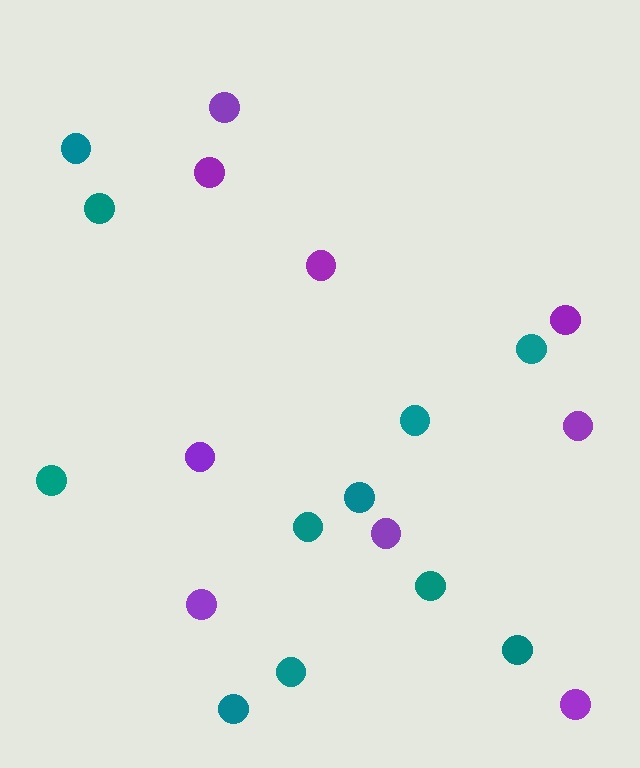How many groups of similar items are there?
There are 2 groups: one group of purple circles (9) and one group of teal circles (11).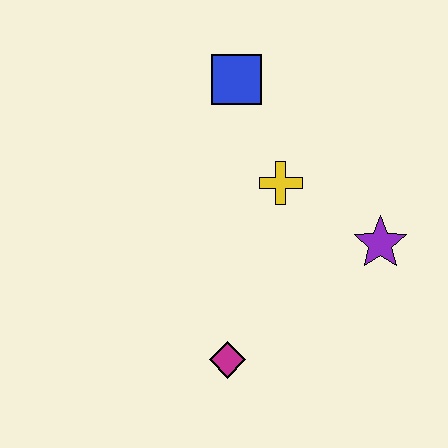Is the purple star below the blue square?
Yes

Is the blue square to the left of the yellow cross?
Yes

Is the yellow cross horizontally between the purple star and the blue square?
Yes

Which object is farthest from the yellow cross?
The magenta diamond is farthest from the yellow cross.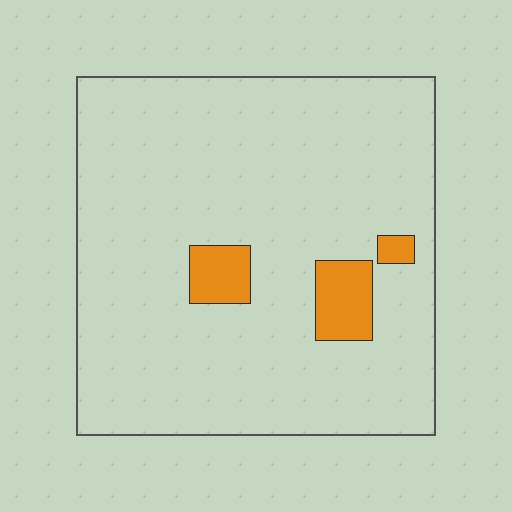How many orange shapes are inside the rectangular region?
3.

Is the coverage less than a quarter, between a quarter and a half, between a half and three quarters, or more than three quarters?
Less than a quarter.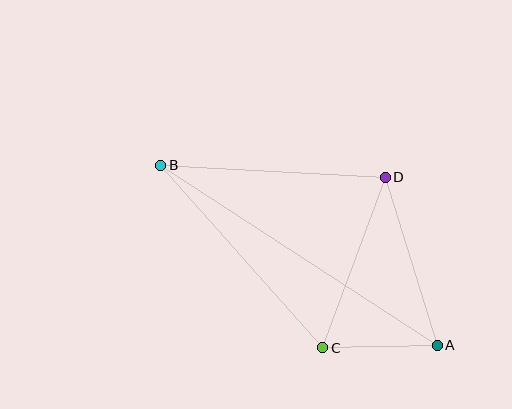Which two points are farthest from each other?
Points A and B are farthest from each other.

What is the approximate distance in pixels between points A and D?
The distance between A and D is approximately 176 pixels.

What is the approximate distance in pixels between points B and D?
The distance between B and D is approximately 225 pixels.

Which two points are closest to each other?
Points A and C are closest to each other.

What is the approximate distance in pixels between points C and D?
The distance between C and D is approximately 182 pixels.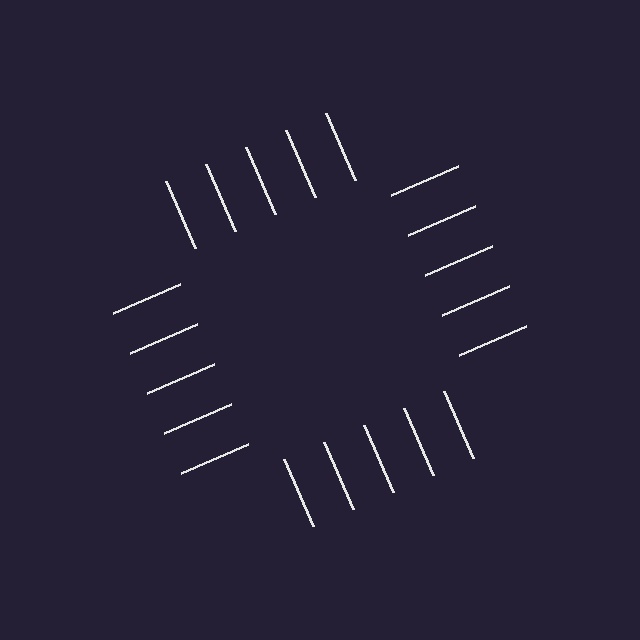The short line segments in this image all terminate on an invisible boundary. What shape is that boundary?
An illusory square — the line segments terminate on its edges but no continuous stroke is drawn.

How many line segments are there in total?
20 — 5 along each of the 4 edges.